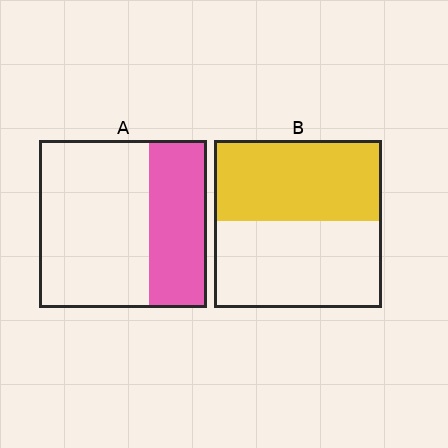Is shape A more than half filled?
No.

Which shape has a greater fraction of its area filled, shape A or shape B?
Shape B.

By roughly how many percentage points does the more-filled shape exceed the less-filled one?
By roughly 15 percentage points (B over A).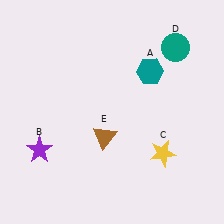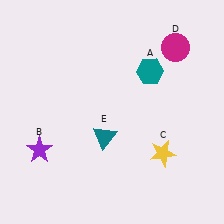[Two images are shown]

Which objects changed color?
D changed from teal to magenta. E changed from brown to teal.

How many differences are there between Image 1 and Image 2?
There are 2 differences between the two images.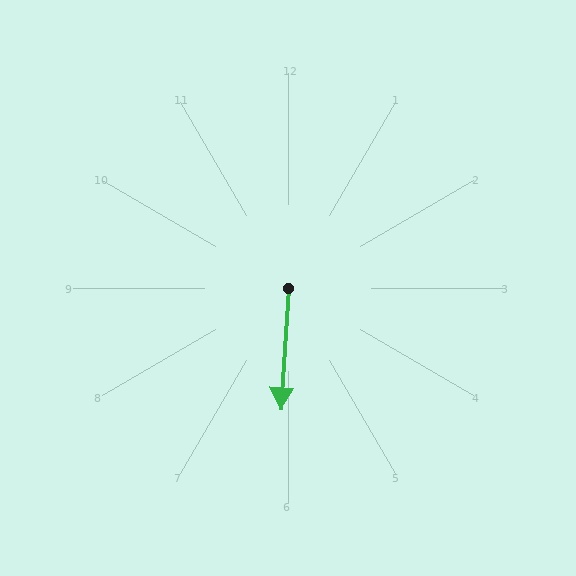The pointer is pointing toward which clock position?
Roughly 6 o'clock.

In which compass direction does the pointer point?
South.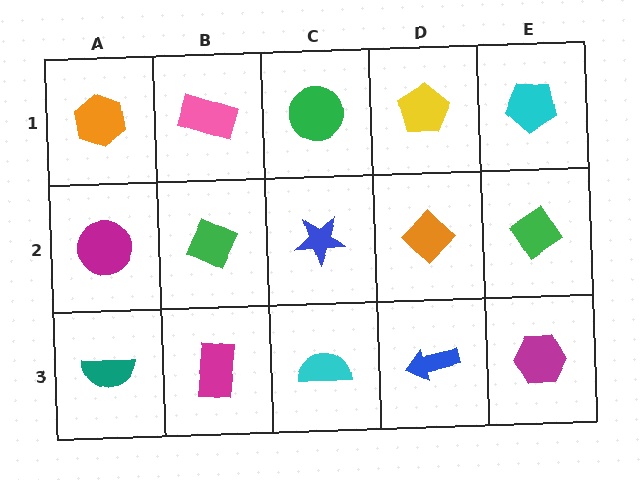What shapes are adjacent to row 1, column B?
A green diamond (row 2, column B), an orange hexagon (row 1, column A), a green circle (row 1, column C).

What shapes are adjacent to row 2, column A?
An orange hexagon (row 1, column A), a teal semicircle (row 3, column A), a green diamond (row 2, column B).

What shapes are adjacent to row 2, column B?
A pink rectangle (row 1, column B), a magenta rectangle (row 3, column B), a magenta circle (row 2, column A), a blue star (row 2, column C).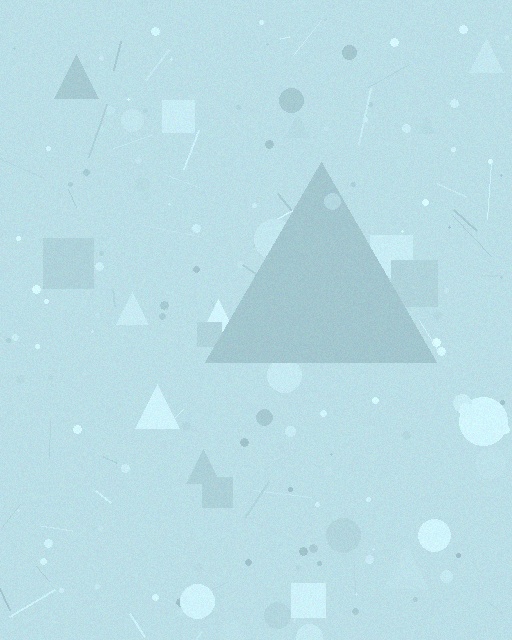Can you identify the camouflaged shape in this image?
The camouflaged shape is a triangle.